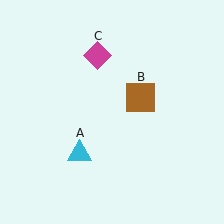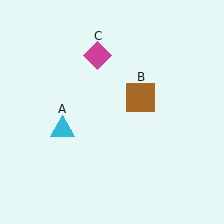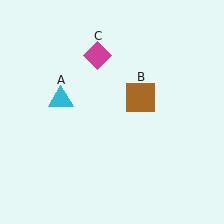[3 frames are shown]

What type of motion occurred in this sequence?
The cyan triangle (object A) rotated clockwise around the center of the scene.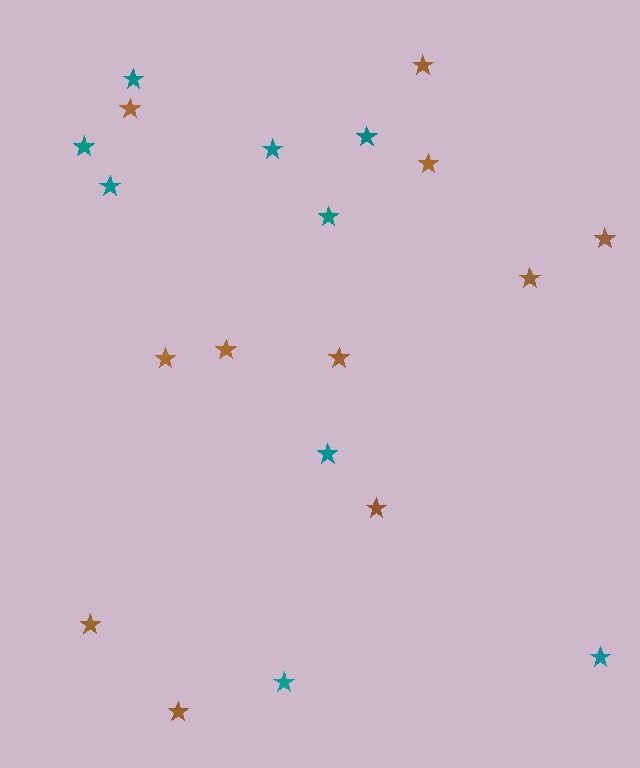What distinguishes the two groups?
There are 2 groups: one group of brown stars (11) and one group of teal stars (9).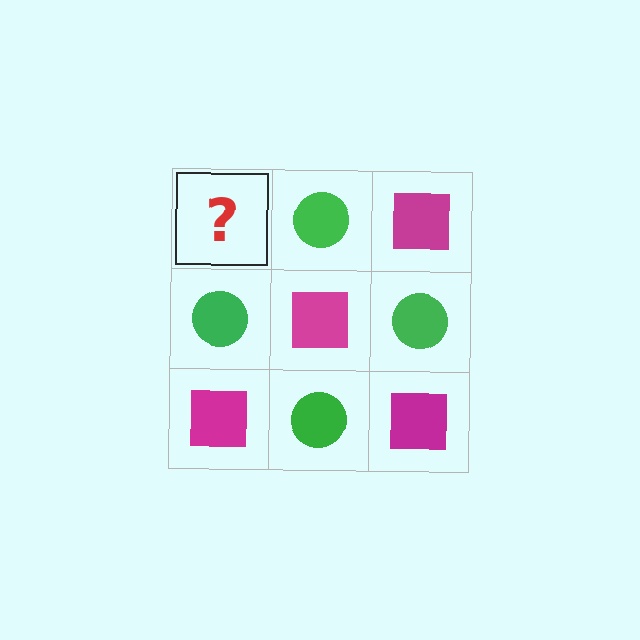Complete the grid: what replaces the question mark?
The question mark should be replaced with a magenta square.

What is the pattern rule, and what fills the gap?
The rule is that it alternates magenta square and green circle in a checkerboard pattern. The gap should be filled with a magenta square.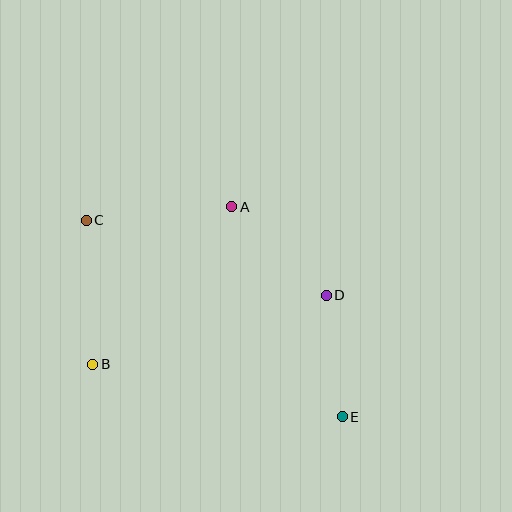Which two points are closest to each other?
Points D and E are closest to each other.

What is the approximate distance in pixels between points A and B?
The distance between A and B is approximately 210 pixels.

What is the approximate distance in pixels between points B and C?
The distance between B and C is approximately 144 pixels.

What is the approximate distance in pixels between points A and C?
The distance between A and C is approximately 146 pixels.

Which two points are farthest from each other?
Points C and E are farthest from each other.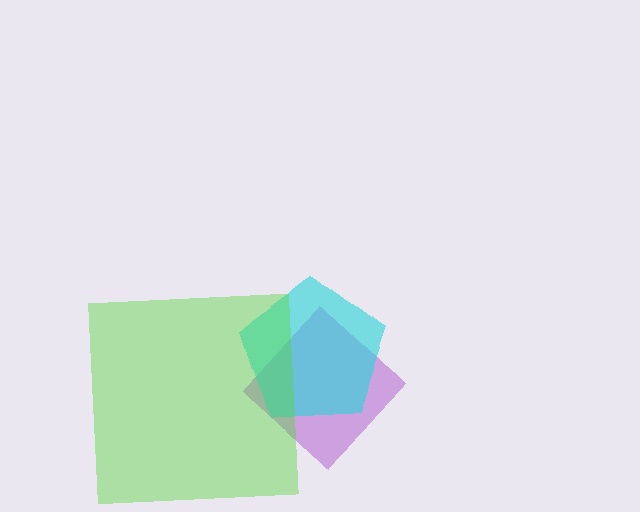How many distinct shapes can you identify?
There are 3 distinct shapes: a purple diamond, a cyan pentagon, a lime square.